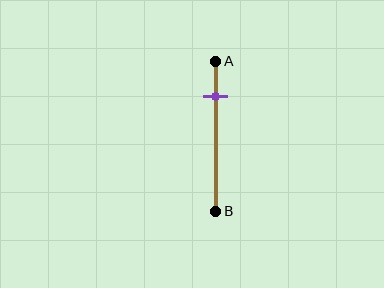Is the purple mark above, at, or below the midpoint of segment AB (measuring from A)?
The purple mark is above the midpoint of segment AB.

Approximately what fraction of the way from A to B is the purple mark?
The purple mark is approximately 25% of the way from A to B.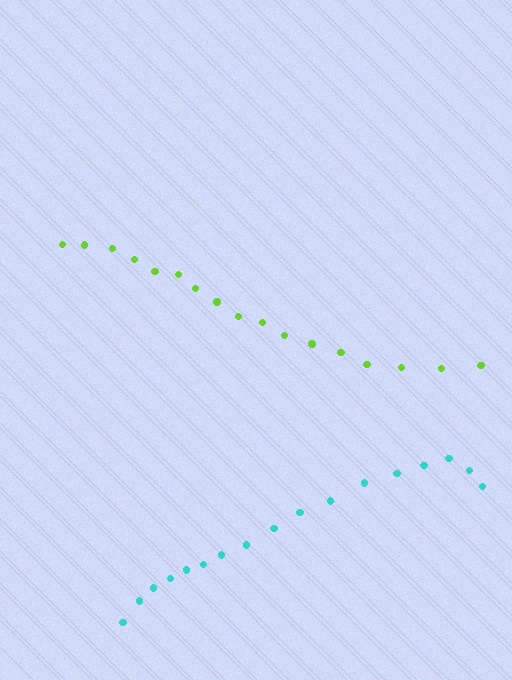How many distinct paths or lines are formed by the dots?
There are 2 distinct paths.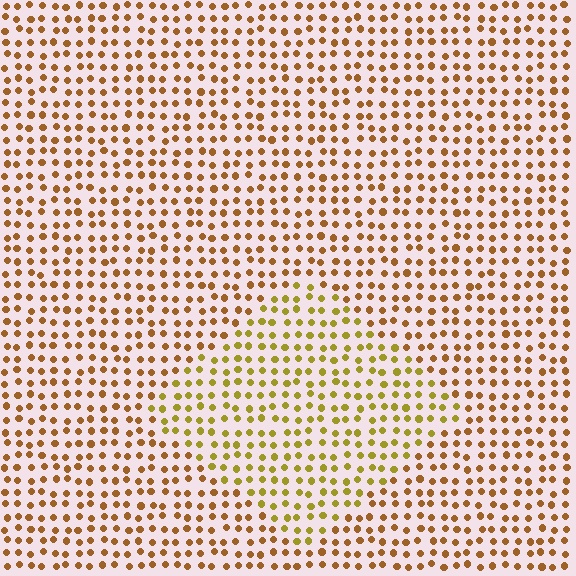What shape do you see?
I see a diamond.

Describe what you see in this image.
The image is filled with small brown elements in a uniform arrangement. A diamond-shaped region is visible where the elements are tinted to a slightly different hue, forming a subtle color boundary.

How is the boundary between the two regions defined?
The boundary is defined purely by a slight shift in hue (about 28 degrees). Spacing, size, and orientation are identical on both sides.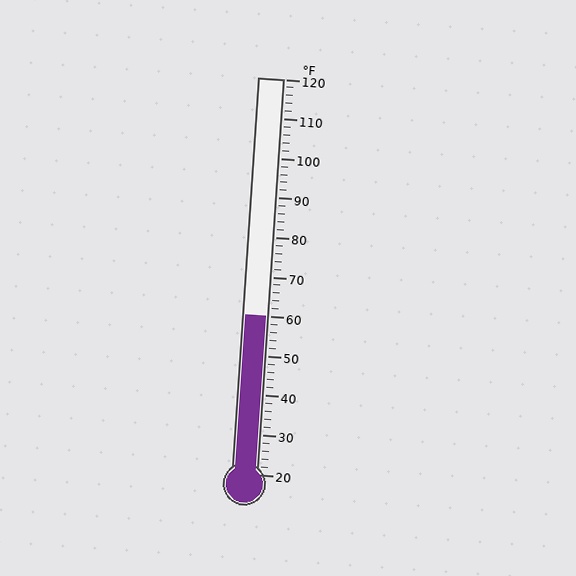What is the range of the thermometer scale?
The thermometer scale ranges from 20°F to 120°F.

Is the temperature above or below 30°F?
The temperature is above 30°F.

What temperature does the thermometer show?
The thermometer shows approximately 60°F.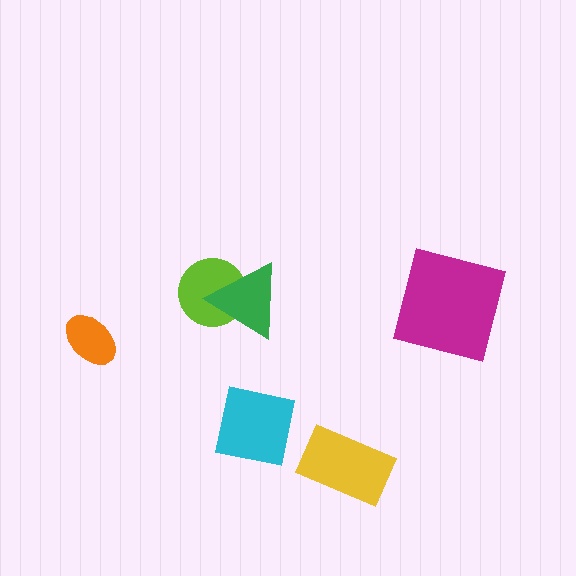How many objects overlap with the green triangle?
1 object overlaps with the green triangle.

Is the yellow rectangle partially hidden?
No, no other shape covers it.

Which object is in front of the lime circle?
The green triangle is in front of the lime circle.